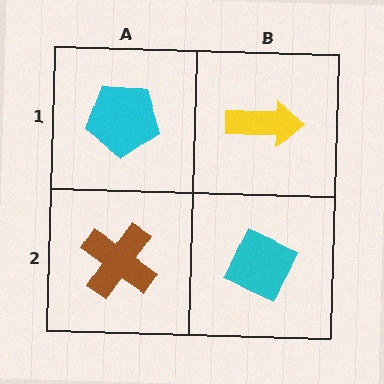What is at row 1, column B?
A yellow arrow.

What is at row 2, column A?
A brown cross.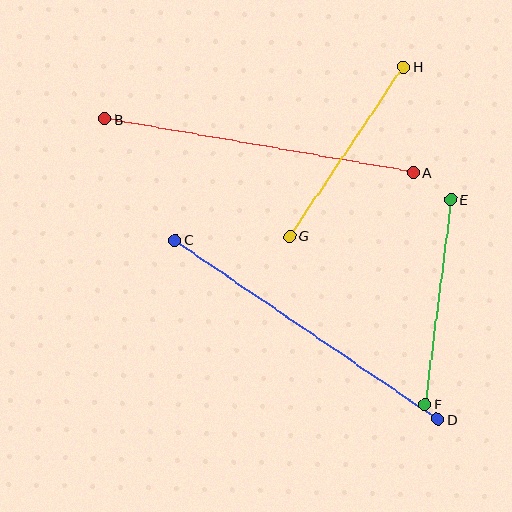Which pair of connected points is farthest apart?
Points C and D are farthest apart.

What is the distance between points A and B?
The distance is approximately 313 pixels.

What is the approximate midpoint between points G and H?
The midpoint is at approximately (347, 151) pixels.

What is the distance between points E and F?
The distance is approximately 206 pixels.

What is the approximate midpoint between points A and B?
The midpoint is at approximately (259, 146) pixels.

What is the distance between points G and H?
The distance is approximately 204 pixels.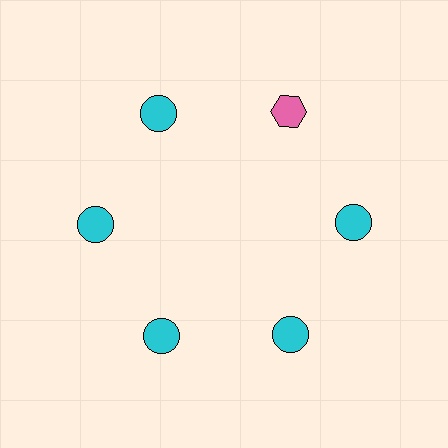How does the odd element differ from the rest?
It differs in both color (pink instead of cyan) and shape (hexagon instead of circle).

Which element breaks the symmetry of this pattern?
The pink hexagon at roughly the 1 o'clock position breaks the symmetry. All other shapes are cyan circles.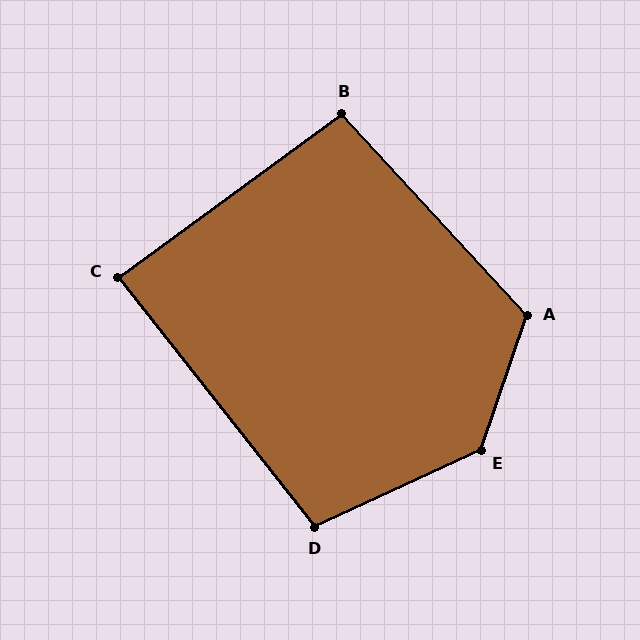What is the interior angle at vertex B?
Approximately 97 degrees (obtuse).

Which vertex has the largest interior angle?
E, at approximately 134 degrees.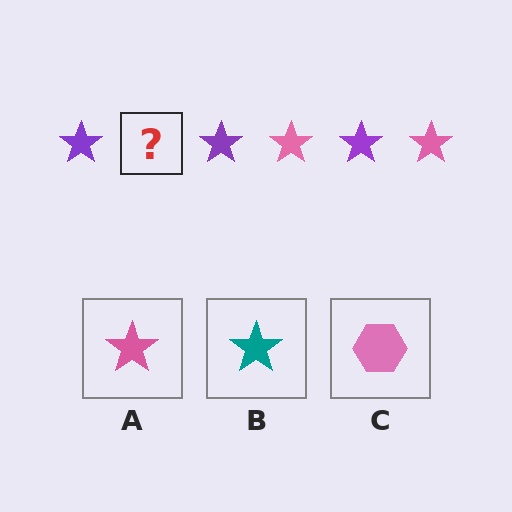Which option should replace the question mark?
Option A.